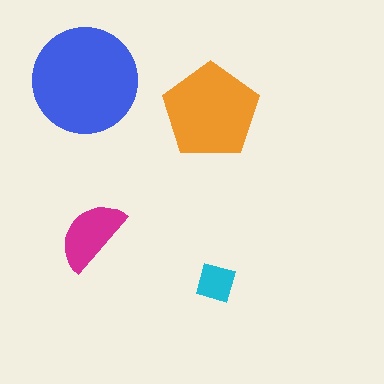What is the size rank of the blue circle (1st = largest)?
1st.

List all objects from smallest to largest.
The cyan square, the magenta semicircle, the orange pentagon, the blue circle.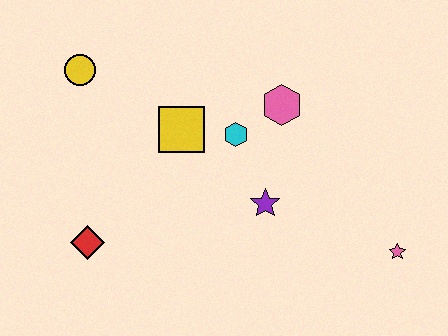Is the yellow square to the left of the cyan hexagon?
Yes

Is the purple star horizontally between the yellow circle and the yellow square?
No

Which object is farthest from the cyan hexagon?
The pink star is farthest from the cyan hexagon.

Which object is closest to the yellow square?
The cyan hexagon is closest to the yellow square.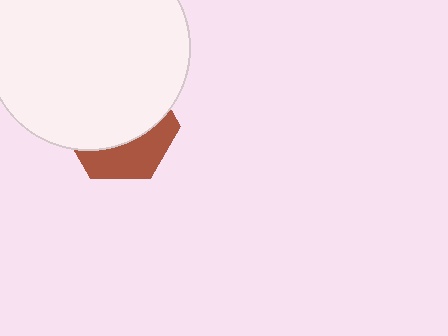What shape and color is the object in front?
The object in front is a white circle.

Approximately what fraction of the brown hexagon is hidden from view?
Roughly 65% of the brown hexagon is hidden behind the white circle.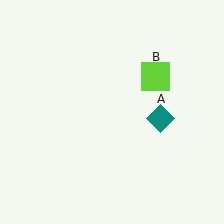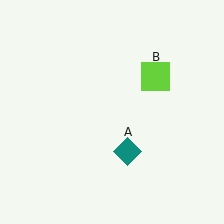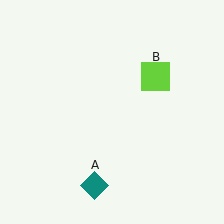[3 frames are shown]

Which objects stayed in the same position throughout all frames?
Lime square (object B) remained stationary.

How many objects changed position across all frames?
1 object changed position: teal diamond (object A).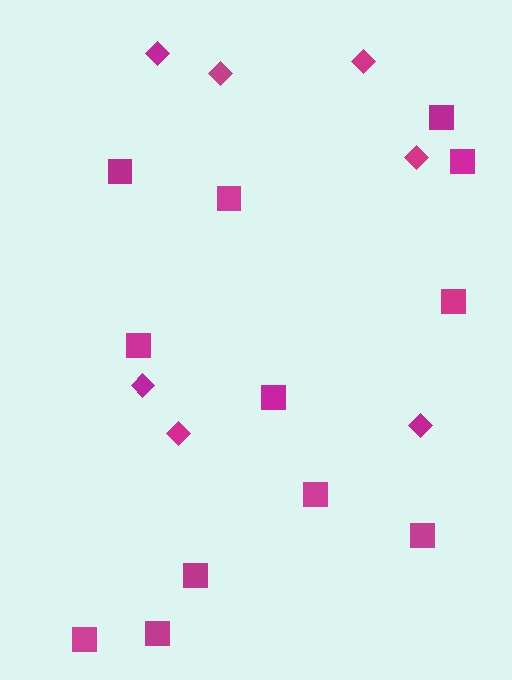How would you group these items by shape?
There are 2 groups: one group of diamonds (7) and one group of squares (12).